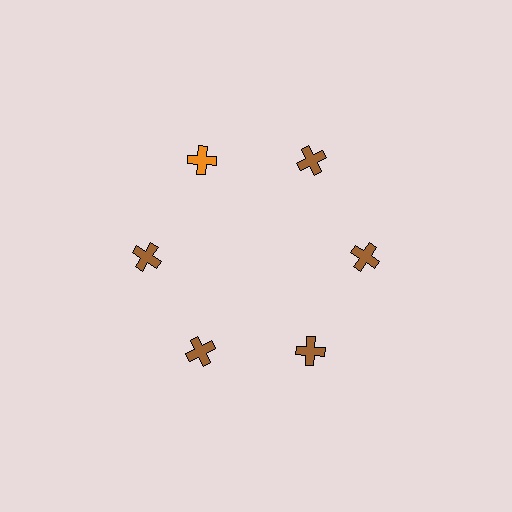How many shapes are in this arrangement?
There are 6 shapes arranged in a ring pattern.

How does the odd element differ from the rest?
It has a different color: orange instead of brown.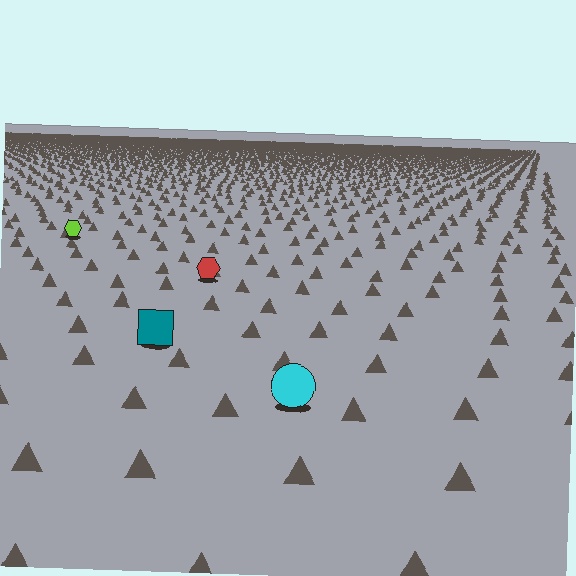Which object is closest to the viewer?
The cyan circle is closest. The texture marks near it are larger and more spread out.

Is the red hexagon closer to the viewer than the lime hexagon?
Yes. The red hexagon is closer — you can tell from the texture gradient: the ground texture is coarser near it.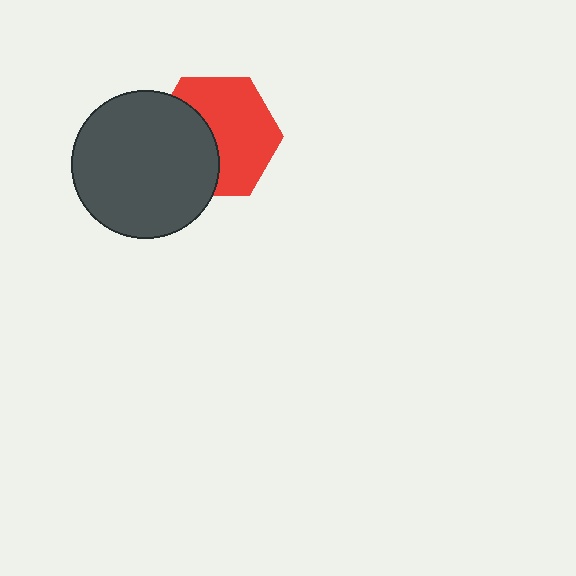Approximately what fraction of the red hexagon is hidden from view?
Roughly 40% of the red hexagon is hidden behind the dark gray circle.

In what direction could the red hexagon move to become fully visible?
The red hexagon could move right. That would shift it out from behind the dark gray circle entirely.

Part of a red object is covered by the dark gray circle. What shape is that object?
It is a hexagon.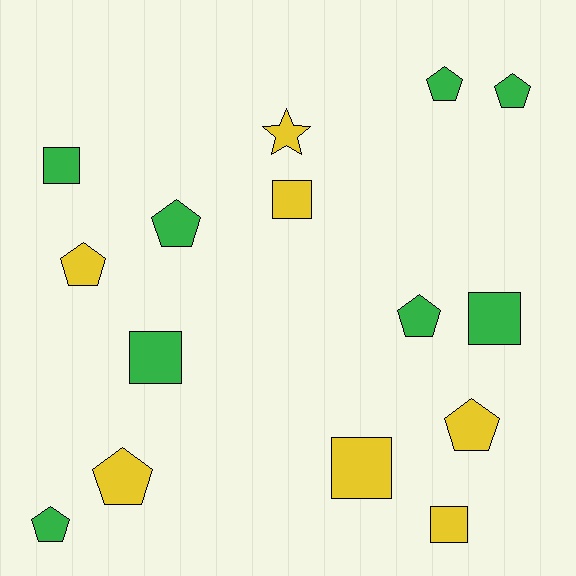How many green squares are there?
There are 3 green squares.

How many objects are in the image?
There are 15 objects.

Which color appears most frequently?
Green, with 8 objects.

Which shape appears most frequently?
Pentagon, with 8 objects.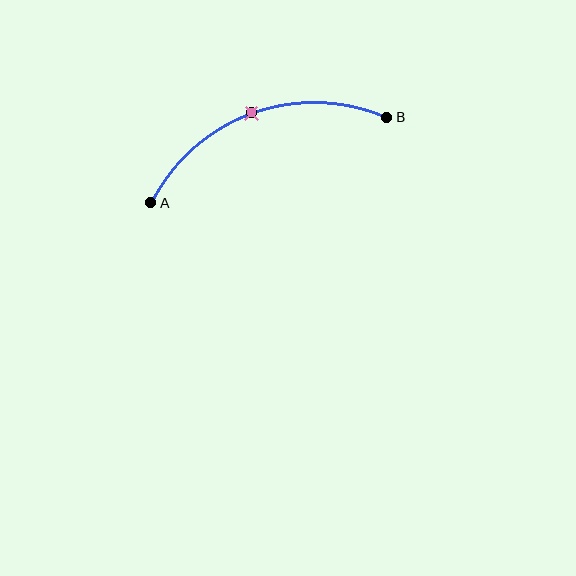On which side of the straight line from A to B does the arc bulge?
The arc bulges above the straight line connecting A and B.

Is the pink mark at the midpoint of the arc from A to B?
Yes. The pink mark lies on the arc at equal arc-length from both A and B — it is the arc midpoint.